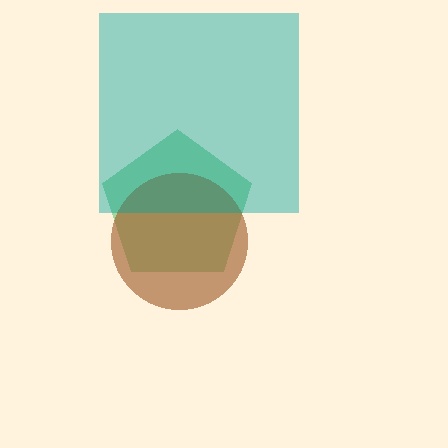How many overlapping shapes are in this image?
There are 3 overlapping shapes in the image.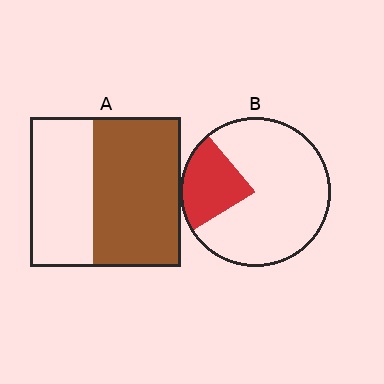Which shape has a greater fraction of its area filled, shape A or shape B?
Shape A.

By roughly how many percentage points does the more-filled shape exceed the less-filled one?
By roughly 35 percentage points (A over B).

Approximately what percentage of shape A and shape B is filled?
A is approximately 60% and B is approximately 25%.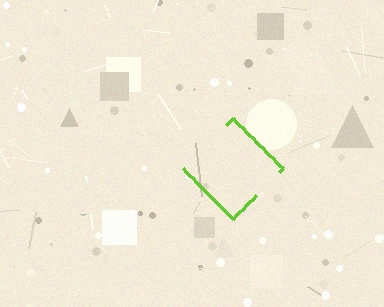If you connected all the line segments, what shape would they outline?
They would outline a diamond.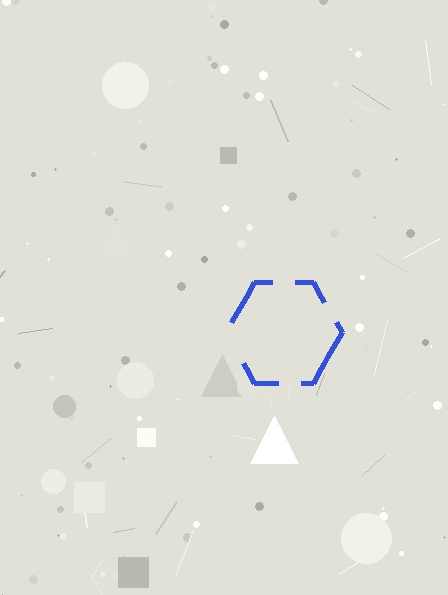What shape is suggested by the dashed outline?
The dashed outline suggests a hexagon.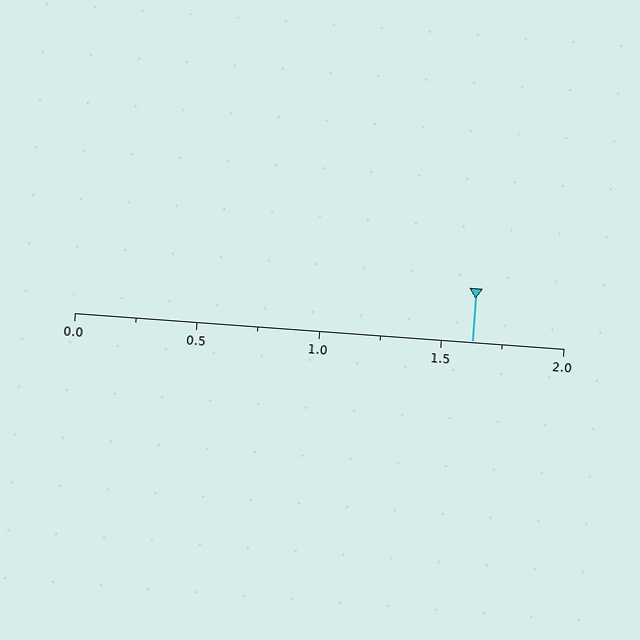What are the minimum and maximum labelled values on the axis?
The axis runs from 0.0 to 2.0.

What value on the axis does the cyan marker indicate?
The marker indicates approximately 1.62.